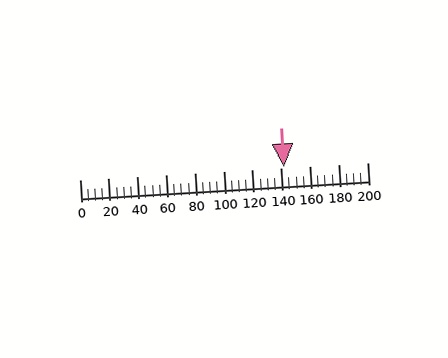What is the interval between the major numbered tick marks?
The major tick marks are spaced 20 units apart.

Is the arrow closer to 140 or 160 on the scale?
The arrow is closer to 140.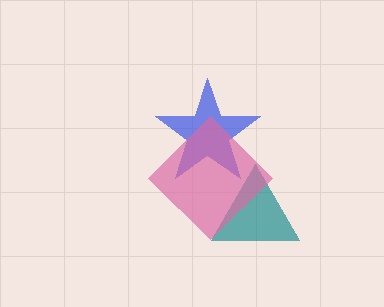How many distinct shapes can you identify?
There are 3 distinct shapes: a teal triangle, a blue star, a pink diamond.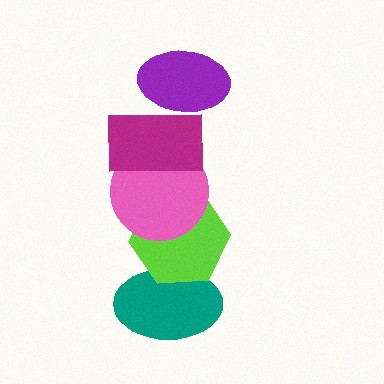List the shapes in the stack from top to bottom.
From top to bottom: the purple ellipse, the magenta rectangle, the pink circle, the lime hexagon, the teal ellipse.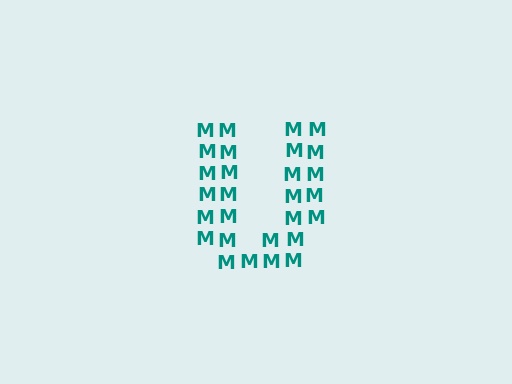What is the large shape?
The large shape is the letter U.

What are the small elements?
The small elements are letter M's.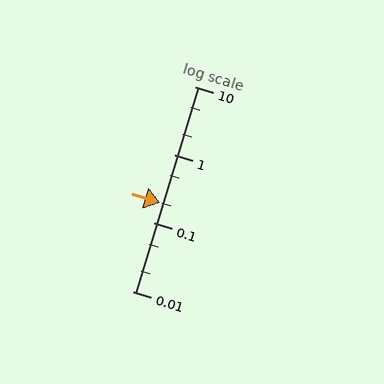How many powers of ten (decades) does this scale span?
The scale spans 3 decades, from 0.01 to 10.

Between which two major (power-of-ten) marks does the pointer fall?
The pointer is between 0.1 and 1.